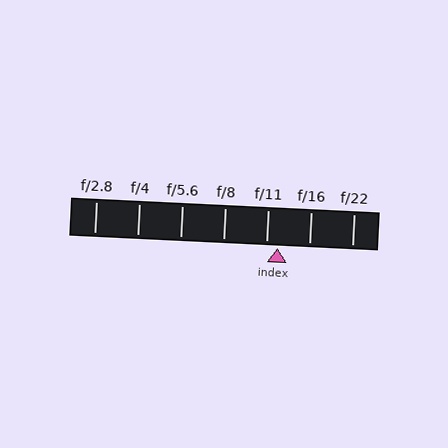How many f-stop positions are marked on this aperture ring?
There are 7 f-stop positions marked.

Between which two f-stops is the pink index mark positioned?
The index mark is between f/11 and f/16.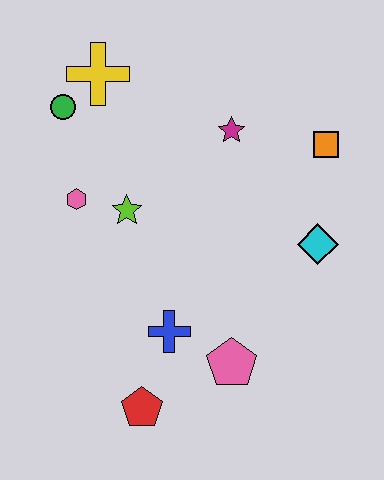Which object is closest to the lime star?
The pink hexagon is closest to the lime star.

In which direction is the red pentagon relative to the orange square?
The red pentagon is below the orange square.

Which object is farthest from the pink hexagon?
The orange square is farthest from the pink hexagon.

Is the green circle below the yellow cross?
Yes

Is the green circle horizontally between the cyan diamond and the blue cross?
No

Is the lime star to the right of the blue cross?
No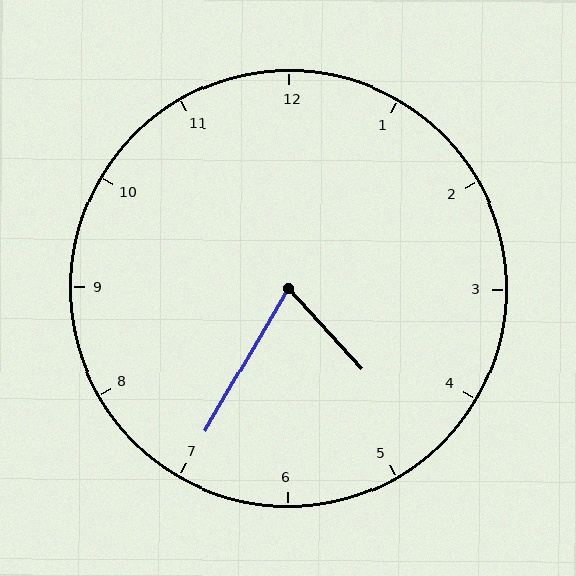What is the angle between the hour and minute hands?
Approximately 72 degrees.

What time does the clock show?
4:35.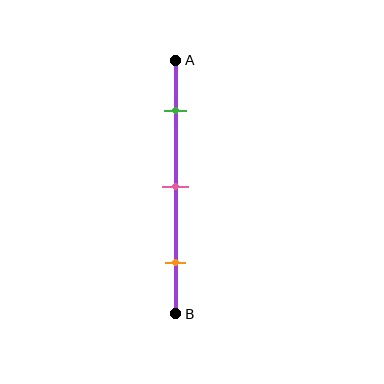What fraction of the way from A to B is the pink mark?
The pink mark is approximately 50% (0.5) of the way from A to B.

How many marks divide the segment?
There are 3 marks dividing the segment.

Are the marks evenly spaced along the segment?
Yes, the marks are approximately evenly spaced.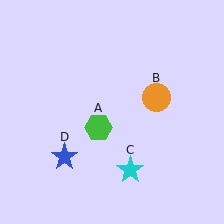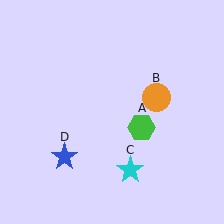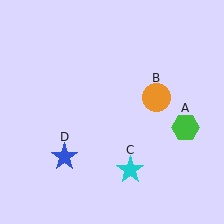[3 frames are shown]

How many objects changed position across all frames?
1 object changed position: green hexagon (object A).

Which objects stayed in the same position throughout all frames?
Orange circle (object B) and cyan star (object C) and blue star (object D) remained stationary.